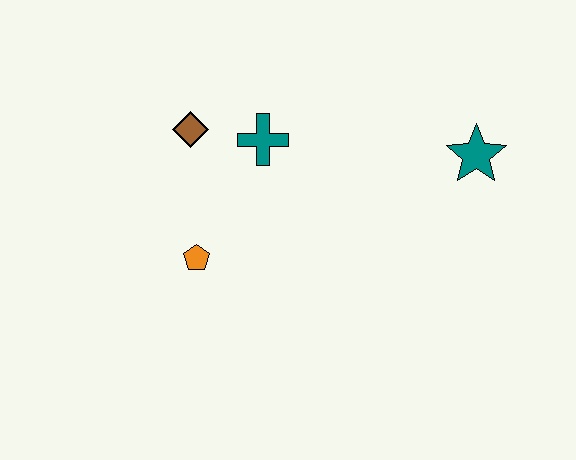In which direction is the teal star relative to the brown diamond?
The teal star is to the right of the brown diamond.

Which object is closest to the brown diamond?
The teal cross is closest to the brown diamond.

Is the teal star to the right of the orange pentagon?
Yes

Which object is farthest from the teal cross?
The teal star is farthest from the teal cross.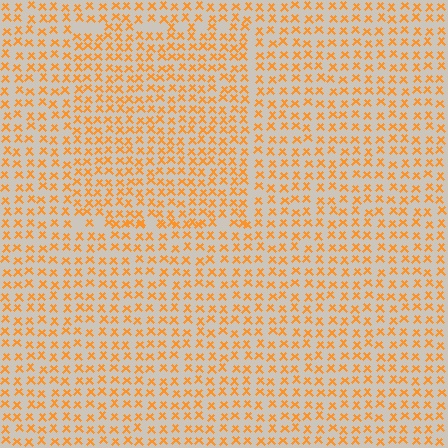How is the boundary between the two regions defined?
The boundary is defined by a change in element density (approximately 1.4x ratio). All elements are the same color, size, and shape.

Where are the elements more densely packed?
The elements are more densely packed inside the rectangle boundary.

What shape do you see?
I see a rectangle.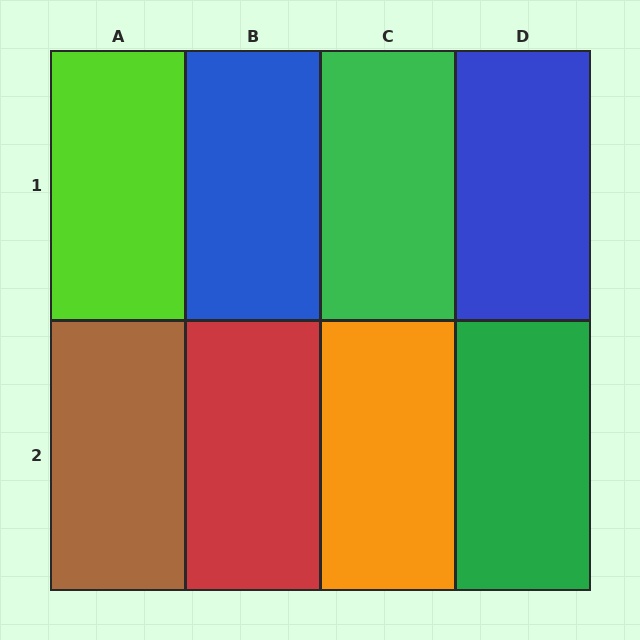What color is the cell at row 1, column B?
Blue.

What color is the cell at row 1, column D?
Blue.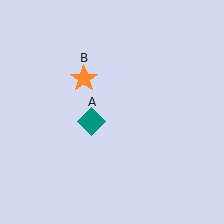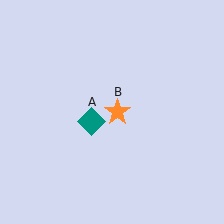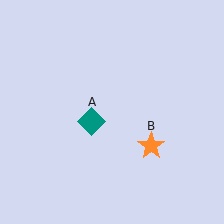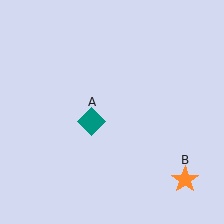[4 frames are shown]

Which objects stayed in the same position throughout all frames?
Teal diamond (object A) remained stationary.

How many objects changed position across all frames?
1 object changed position: orange star (object B).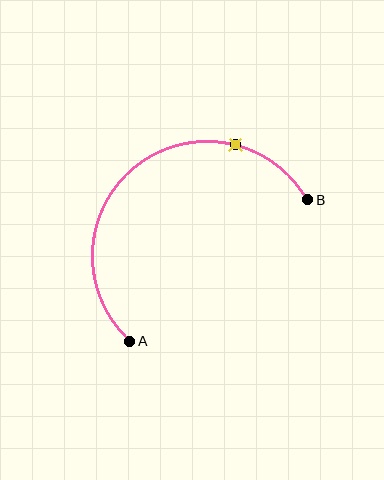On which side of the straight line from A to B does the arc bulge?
The arc bulges above and to the left of the straight line connecting A and B.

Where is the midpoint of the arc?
The arc midpoint is the point on the curve farthest from the straight line joining A and B. It sits above and to the left of that line.